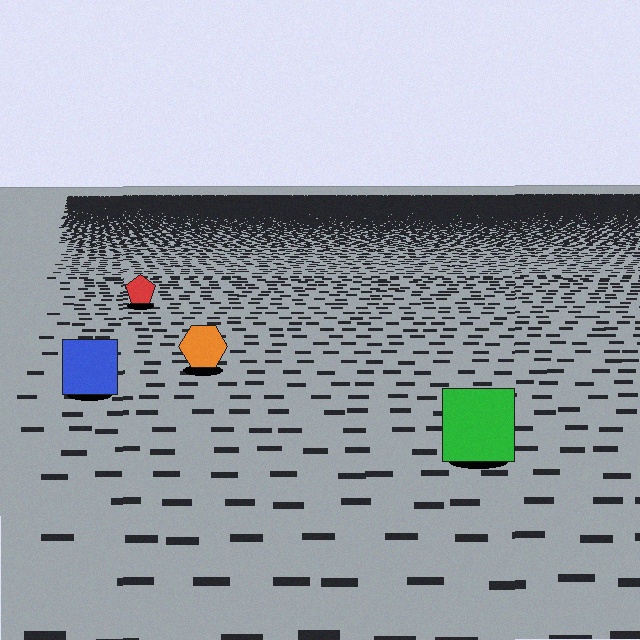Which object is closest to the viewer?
The green square is closest. The texture marks near it are larger and more spread out.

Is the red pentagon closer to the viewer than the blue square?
No. The blue square is closer — you can tell from the texture gradient: the ground texture is coarser near it.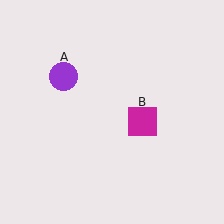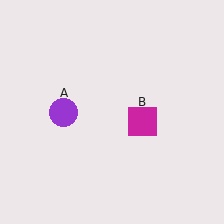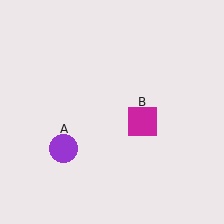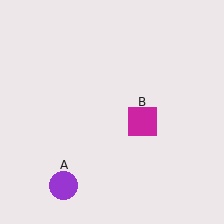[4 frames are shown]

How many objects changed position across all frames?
1 object changed position: purple circle (object A).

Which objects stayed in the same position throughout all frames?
Magenta square (object B) remained stationary.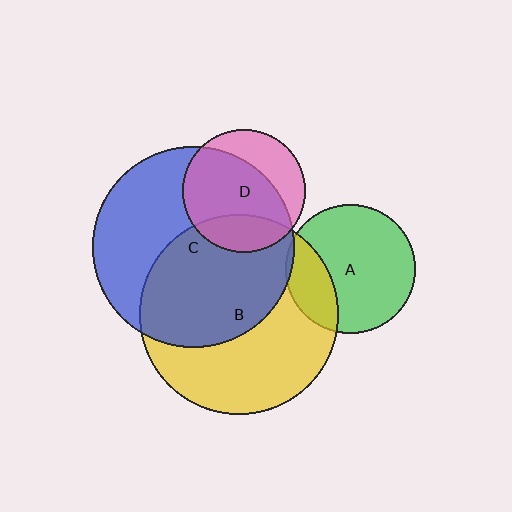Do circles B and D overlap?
Yes.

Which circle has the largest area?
Circle C (blue).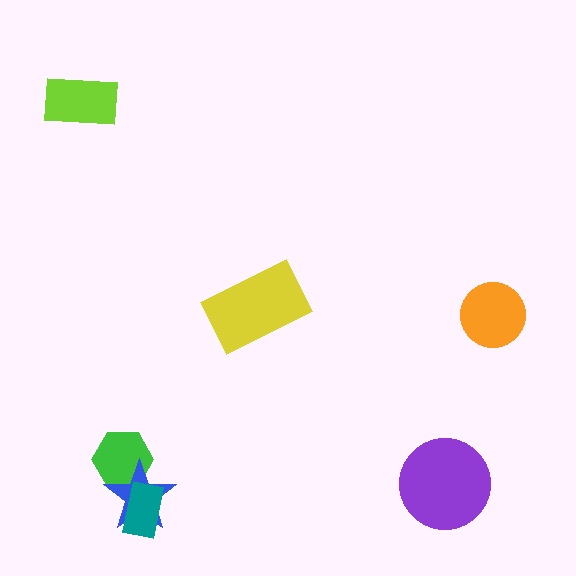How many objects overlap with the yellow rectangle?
0 objects overlap with the yellow rectangle.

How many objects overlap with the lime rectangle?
0 objects overlap with the lime rectangle.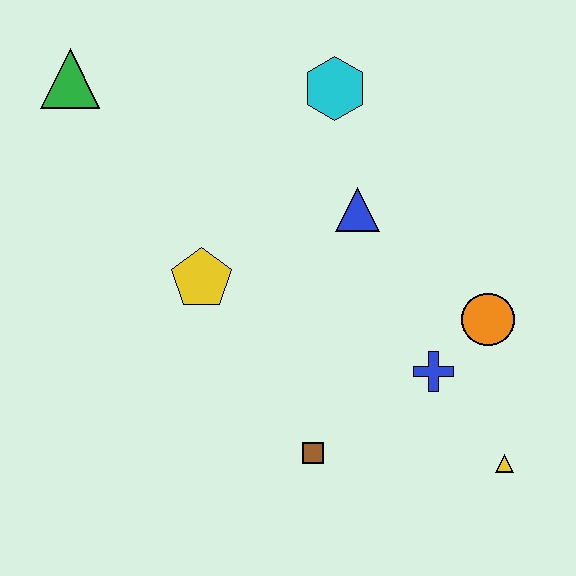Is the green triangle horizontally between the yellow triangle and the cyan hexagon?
No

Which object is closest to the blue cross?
The orange circle is closest to the blue cross.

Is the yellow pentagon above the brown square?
Yes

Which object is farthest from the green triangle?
The yellow triangle is farthest from the green triangle.